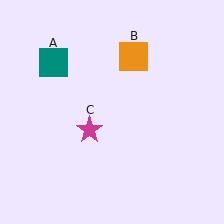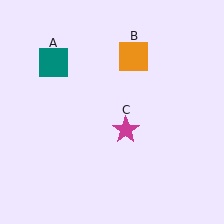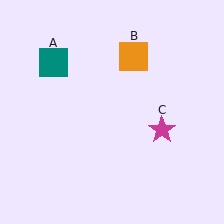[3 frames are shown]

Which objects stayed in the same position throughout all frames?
Teal square (object A) and orange square (object B) remained stationary.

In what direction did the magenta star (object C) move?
The magenta star (object C) moved right.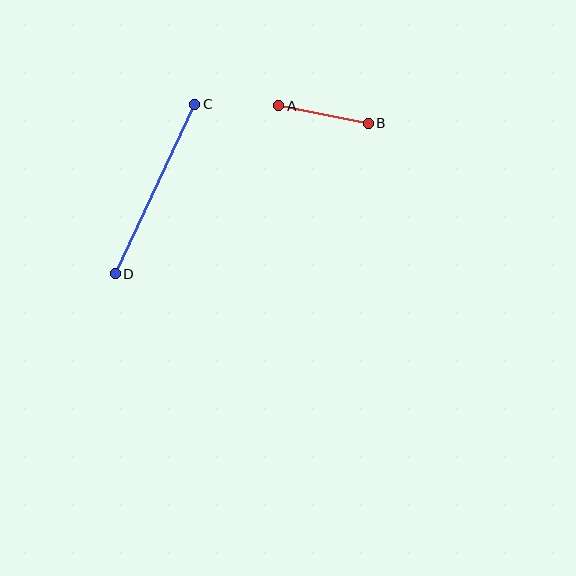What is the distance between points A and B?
The distance is approximately 91 pixels.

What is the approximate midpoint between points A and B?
The midpoint is at approximately (323, 115) pixels.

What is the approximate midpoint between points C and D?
The midpoint is at approximately (155, 189) pixels.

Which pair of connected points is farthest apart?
Points C and D are farthest apart.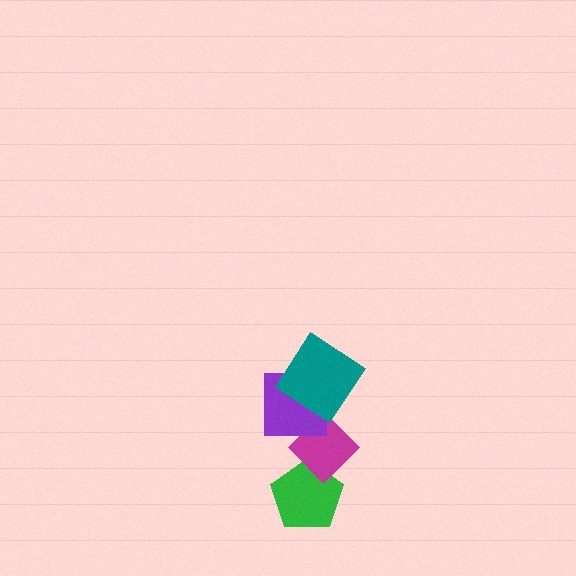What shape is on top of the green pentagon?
The magenta diamond is on top of the green pentagon.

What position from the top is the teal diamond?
The teal diamond is 1st from the top.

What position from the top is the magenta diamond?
The magenta diamond is 3rd from the top.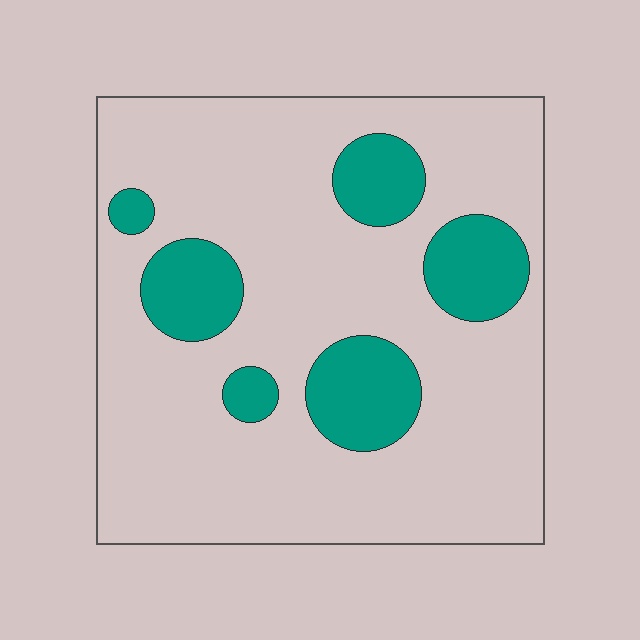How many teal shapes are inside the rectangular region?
6.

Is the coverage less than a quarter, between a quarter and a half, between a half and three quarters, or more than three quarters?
Less than a quarter.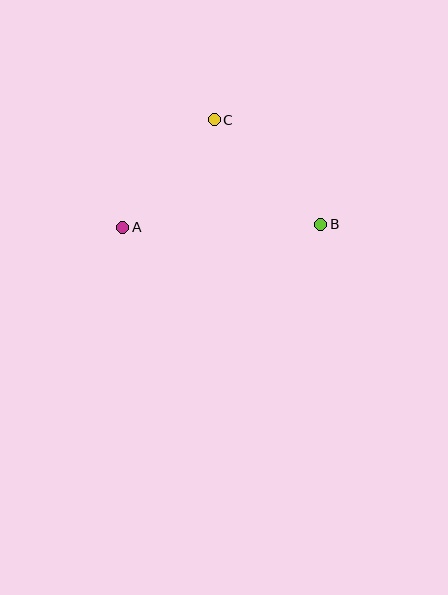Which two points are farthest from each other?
Points A and B are farthest from each other.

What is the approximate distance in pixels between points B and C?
The distance between B and C is approximately 149 pixels.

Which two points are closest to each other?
Points A and C are closest to each other.